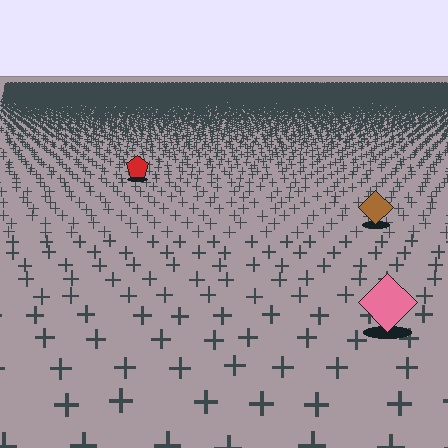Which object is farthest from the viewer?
The red pentagon is farthest from the viewer. It appears smaller and the ground texture around it is denser.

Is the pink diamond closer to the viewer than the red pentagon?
Yes. The pink diamond is closer — you can tell from the texture gradient: the ground texture is coarser near it.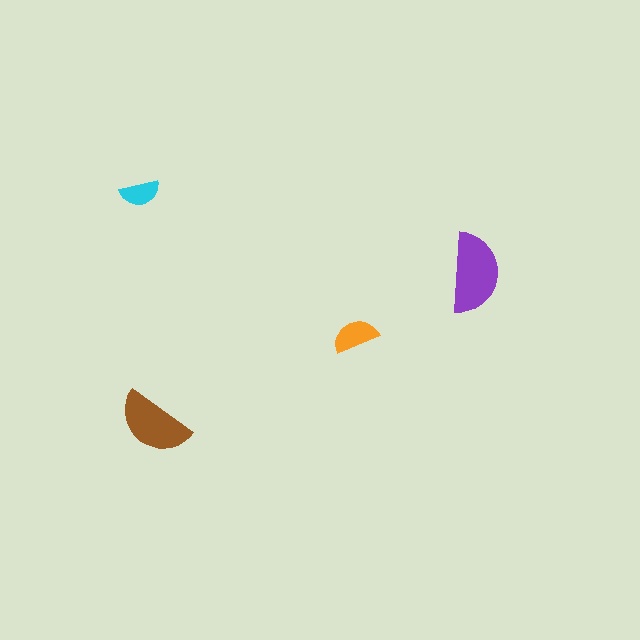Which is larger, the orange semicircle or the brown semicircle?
The brown one.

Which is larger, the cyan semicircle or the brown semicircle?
The brown one.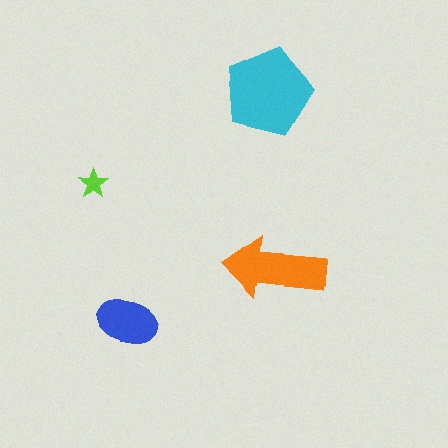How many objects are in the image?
There are 4 objects in the image.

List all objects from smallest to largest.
The lime star, the blue ellipse, the orange arrow, the cyan pentagon.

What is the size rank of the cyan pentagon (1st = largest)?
1st.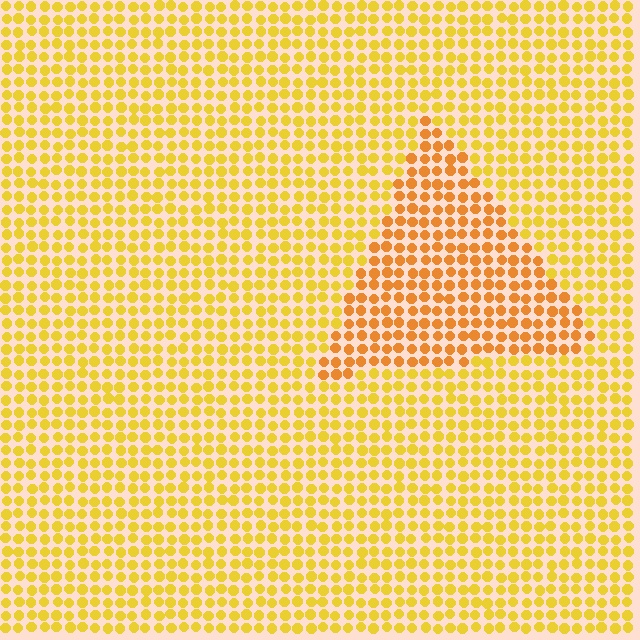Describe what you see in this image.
The image is filled with small yellow elements in a uniform arrangement. A triangle-shaped region is visible where the elements are tinted to a slightly different hue, forming a subtle color boundary.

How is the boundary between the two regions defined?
The boundary is defined purely by a slight shift in hue (about 23 degrees). Spacing, size, and orientation are identical on both sides.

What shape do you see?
I see a triangle.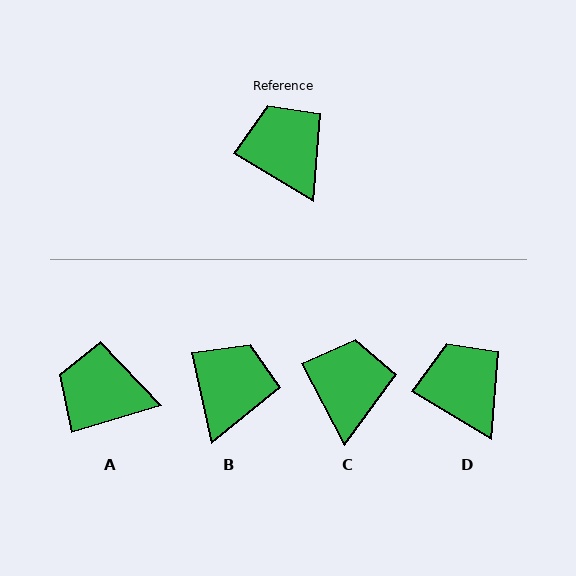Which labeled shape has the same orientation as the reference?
D.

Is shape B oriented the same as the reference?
No, it is off by about 47 degrees.